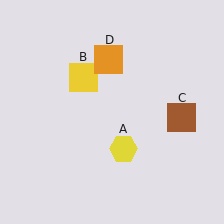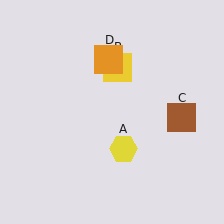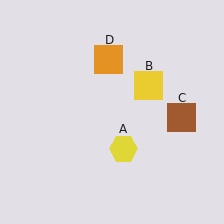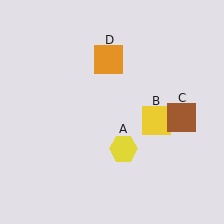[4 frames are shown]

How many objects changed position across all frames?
1 object changed position: yellow square (object B).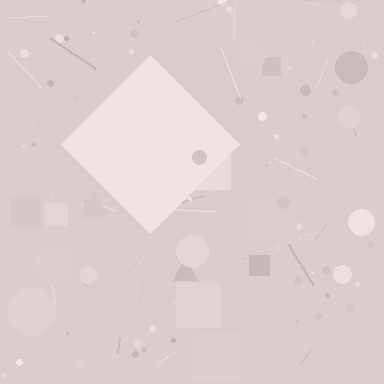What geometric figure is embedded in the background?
A diamond is embedded in the background.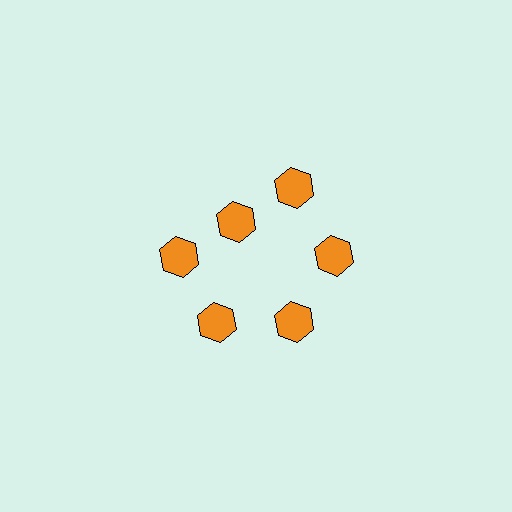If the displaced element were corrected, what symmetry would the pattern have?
It would have 6-fold rotational symmetry — the pattern would map onto itself every 60 degrees.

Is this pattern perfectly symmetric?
No. The 6 orange hexagons are arranged in a ring, but one element near the 11 o'clock position is pulled inward toward the center, breaking the 6-fold rotational symmetry.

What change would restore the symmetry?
The symmetry would be restored by moving it outward, back onto the ring so that all 6 hexagons sit at equal angles and equal distance from the center.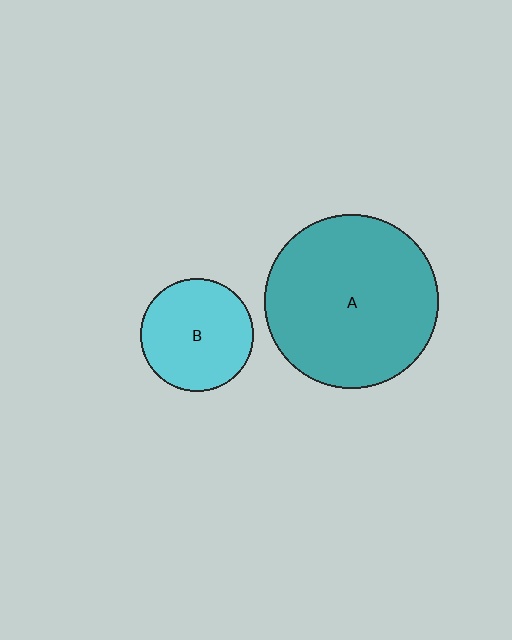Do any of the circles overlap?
No, none of the circles overlap.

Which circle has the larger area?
Circle A (teal).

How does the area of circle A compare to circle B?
Approximately 2.4 times.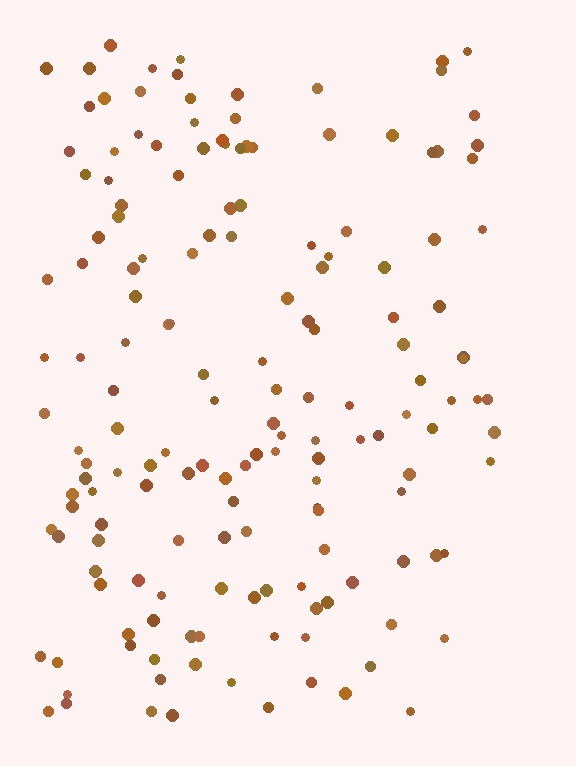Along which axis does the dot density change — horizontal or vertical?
Horizontal.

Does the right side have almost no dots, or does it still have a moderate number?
Still a moderate number, just noticeably fewer than the left.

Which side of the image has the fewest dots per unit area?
The right.